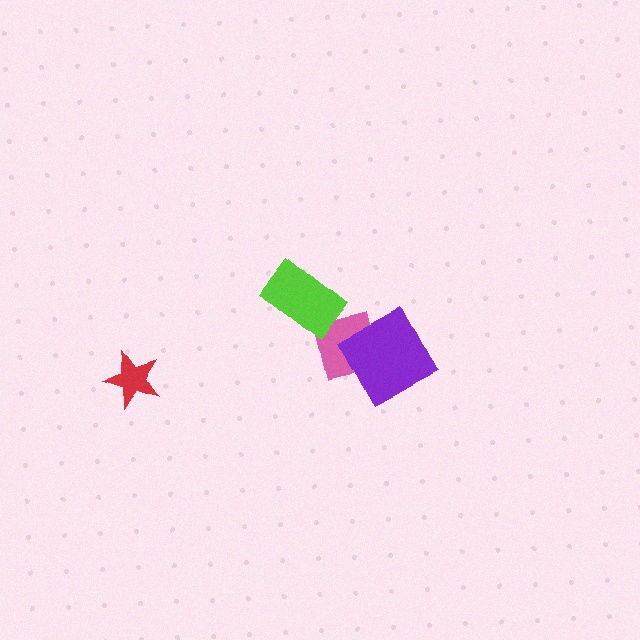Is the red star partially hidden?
No, no other shape covers it.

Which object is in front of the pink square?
The purple square is in front of the pink square.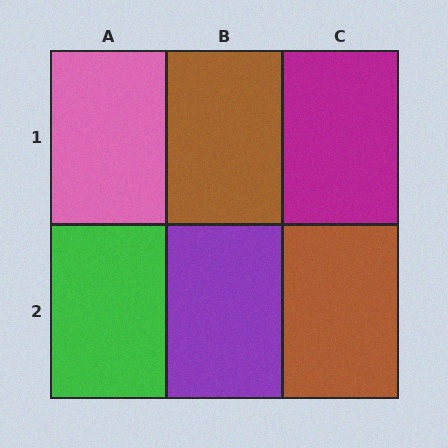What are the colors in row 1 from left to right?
Pink, brown, magenta.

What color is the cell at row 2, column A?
Green.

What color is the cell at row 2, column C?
Brown.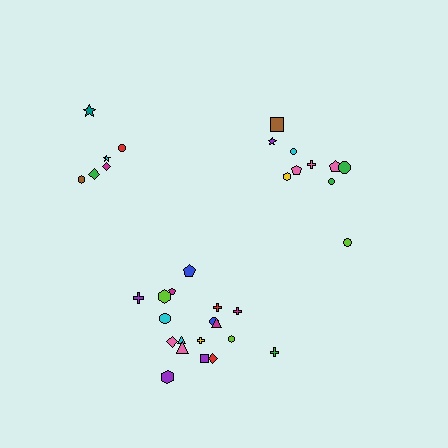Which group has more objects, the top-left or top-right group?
The top-right group.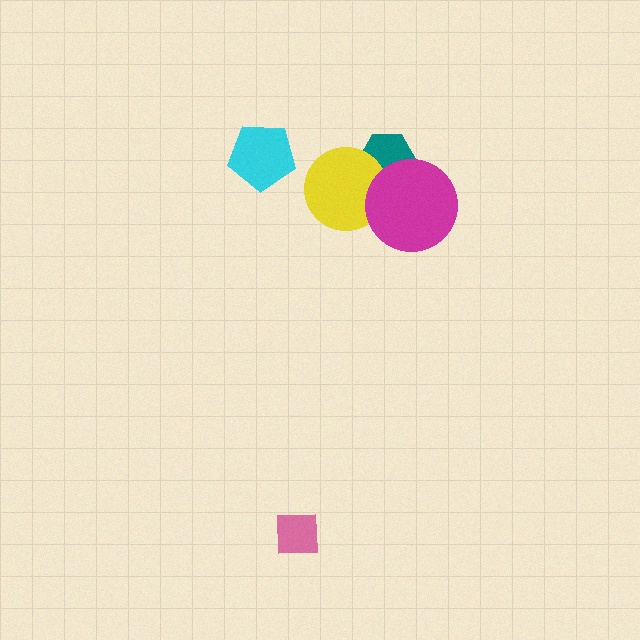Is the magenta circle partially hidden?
No, no other shape covers it.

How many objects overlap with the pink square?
0 objects overlap with the pink square.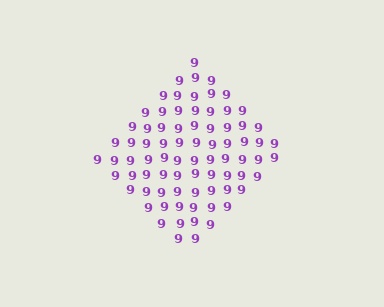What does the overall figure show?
The overall figure shows a diamond.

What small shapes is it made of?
It is made of small digit 9's.